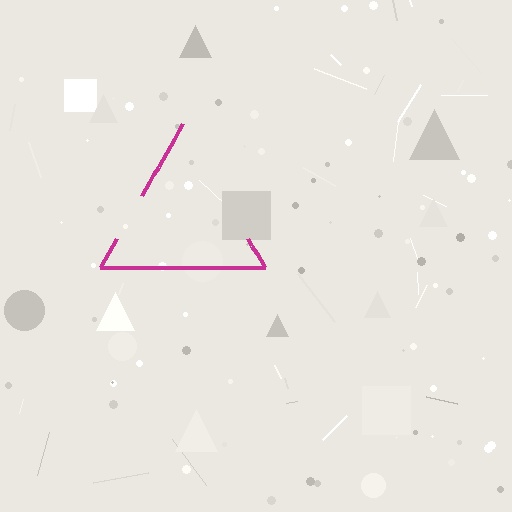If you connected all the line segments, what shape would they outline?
They would outline a triangle.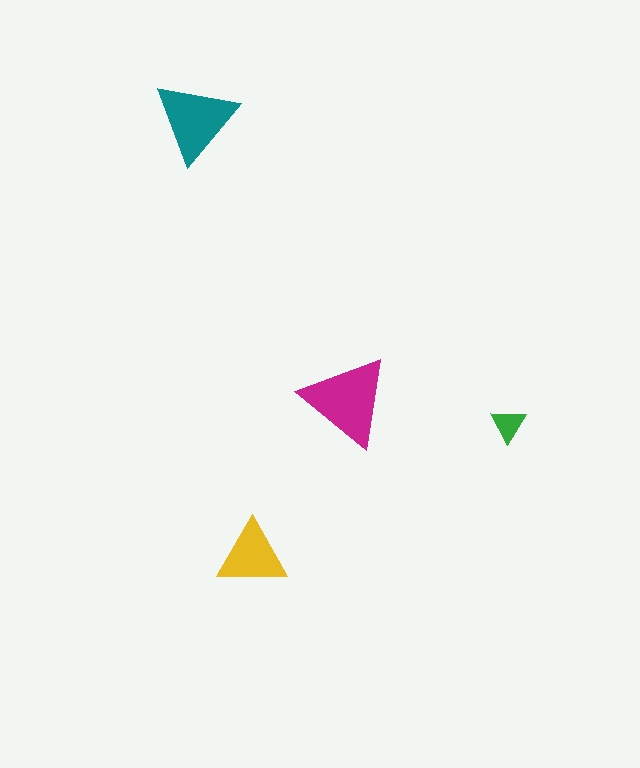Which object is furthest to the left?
The teal triangle is leftmost.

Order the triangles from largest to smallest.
the magenta one, the teal one, the yellow one, the green one.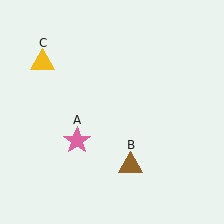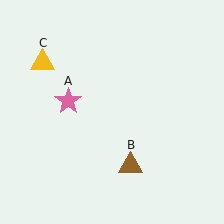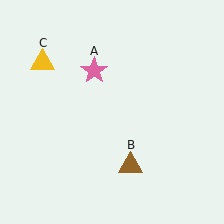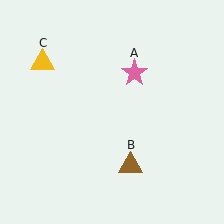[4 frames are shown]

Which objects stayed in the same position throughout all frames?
Brown triangle (object B) and yellow triangle (object C) remained stationary.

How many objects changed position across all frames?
1 object changed position: pink star (object A).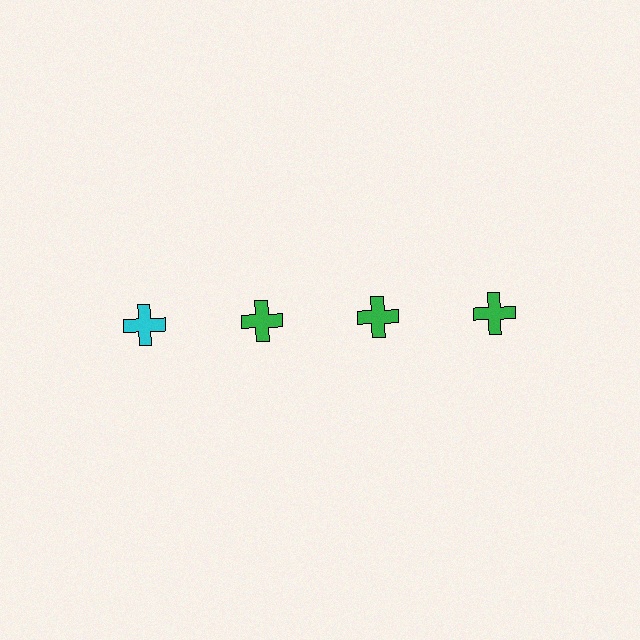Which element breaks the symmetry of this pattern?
The cyan cross in the top row, leftmost column breaks the symmetry. All other shapes are green crosses.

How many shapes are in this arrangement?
There are 4 shapes arranged in a grid pattern.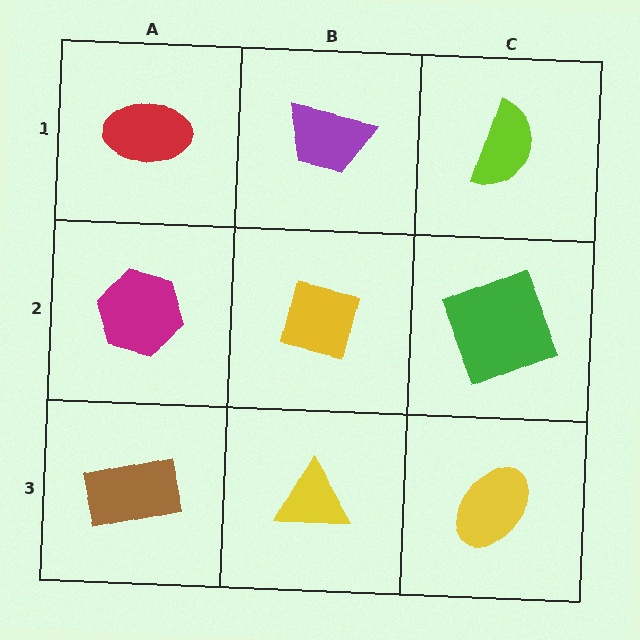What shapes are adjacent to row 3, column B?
A yellow square (row 2, column B), a brown rectangle (row 3, column A), a yellow ellipse (row 3, column C).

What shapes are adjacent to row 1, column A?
A magenta hexagon (row 2, column A), a purple trapezoid (row 1, column B).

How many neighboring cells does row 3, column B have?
3.